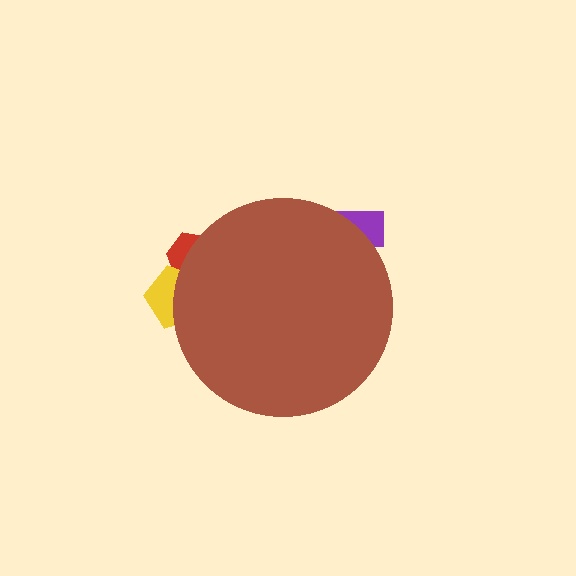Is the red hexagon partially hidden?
Yes, the red hexagon is partially hidden behind the brown circle.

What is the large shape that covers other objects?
A brown circle.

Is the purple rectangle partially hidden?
Yes, the purple rectangle is partially hidden behind the brown circle.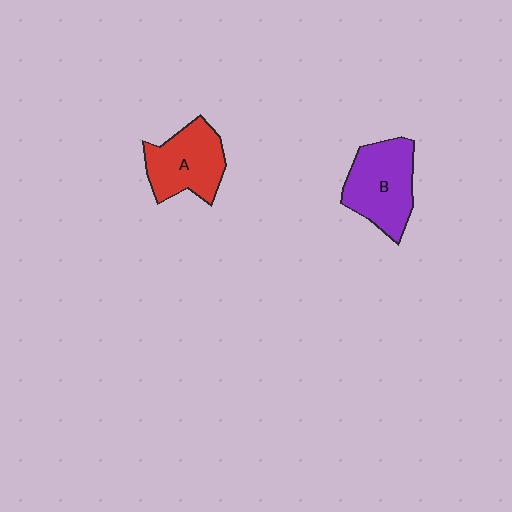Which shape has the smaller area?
Shape A (red).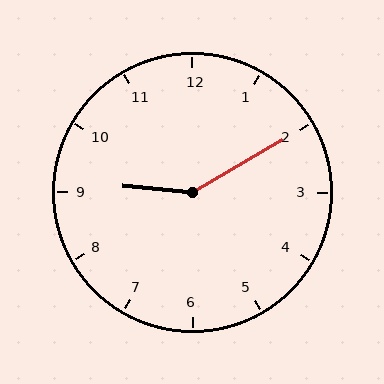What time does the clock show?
9:10.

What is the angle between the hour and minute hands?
Approximately 145 degrees.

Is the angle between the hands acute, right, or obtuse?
It is obtuse.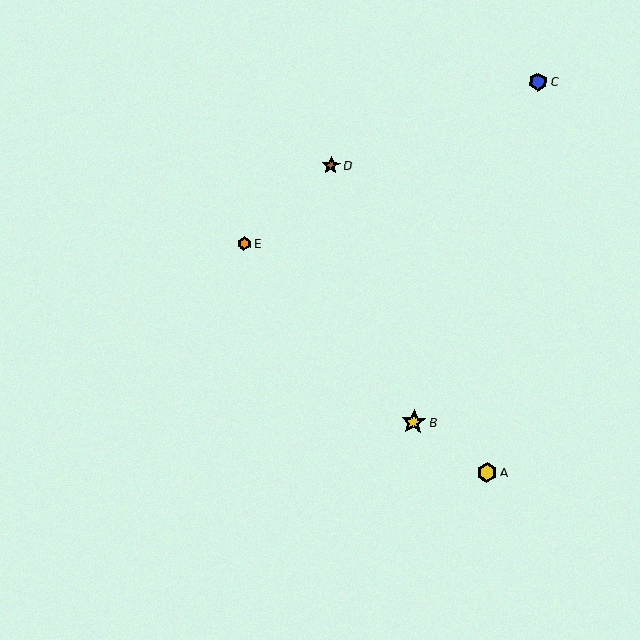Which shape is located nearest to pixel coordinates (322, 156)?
The brown star (labeled D) at (331, 165) is nearest to that location.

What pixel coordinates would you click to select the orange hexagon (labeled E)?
Click at (244, 244) to select the orange hexagon E.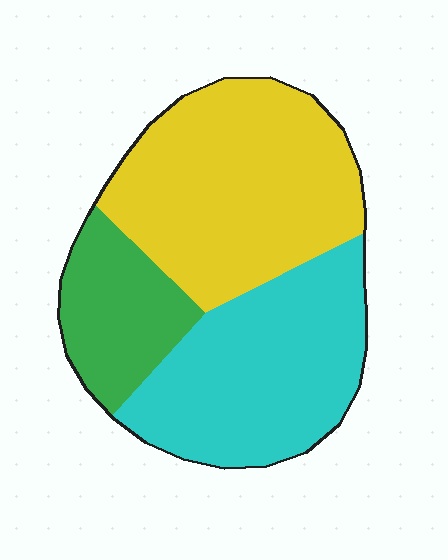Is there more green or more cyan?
Cyan.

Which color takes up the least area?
Green, at roughly 20%.